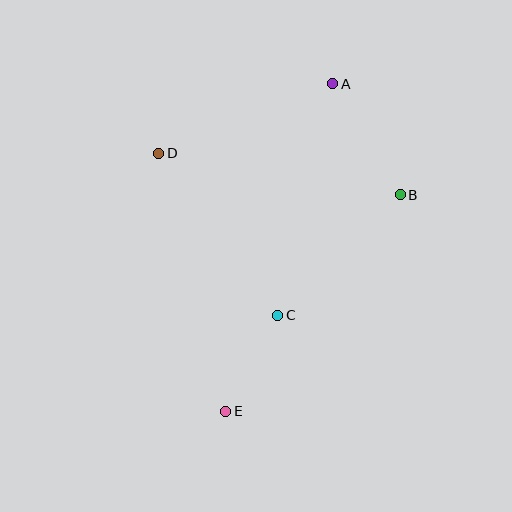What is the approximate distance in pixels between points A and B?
The distance between A and B is approximately 130 pixels.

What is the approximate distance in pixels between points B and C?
The distance between B and C is approximately 172 pixels.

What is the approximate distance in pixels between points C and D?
The distance between C and D is approximately 201 pixels.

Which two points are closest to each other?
Points C and E are closest to each other.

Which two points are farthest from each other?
Points A and E are farthest from each other.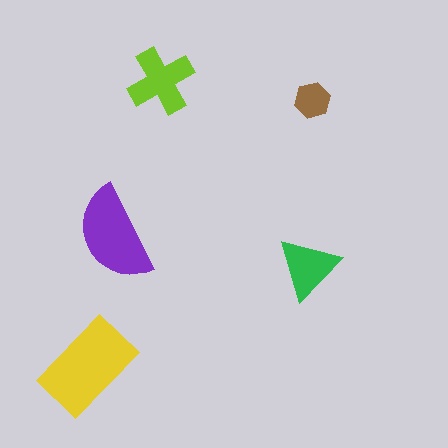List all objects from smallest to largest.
The brown hexagon, the green triangle, the lime cross, the purple semicircle, the yellow rectangle.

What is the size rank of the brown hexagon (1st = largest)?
5th.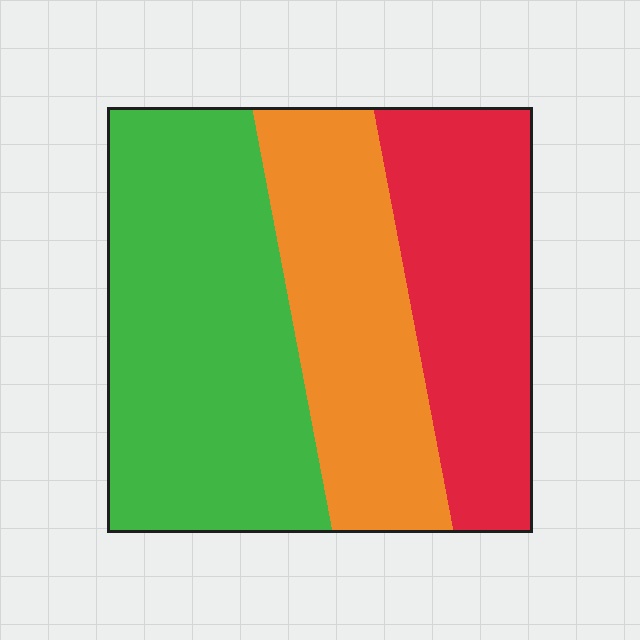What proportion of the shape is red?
Red covers 28% of the shape.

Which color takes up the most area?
Green, at roughly 45%.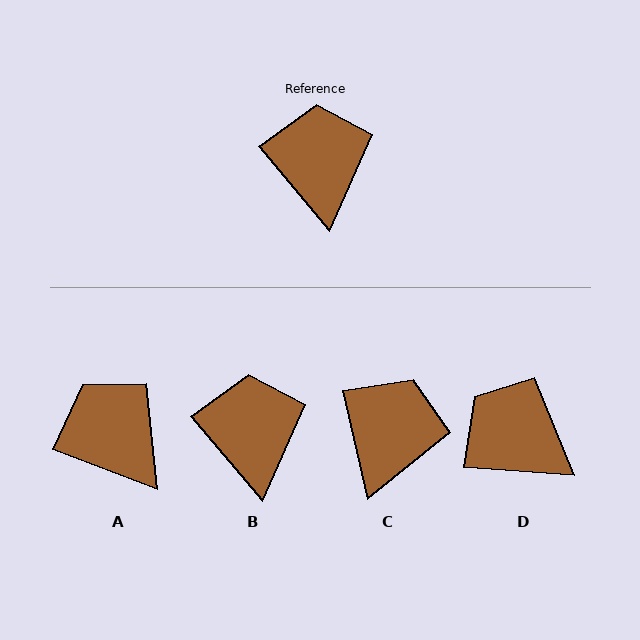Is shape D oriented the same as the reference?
No, it is off by about 46 degrees.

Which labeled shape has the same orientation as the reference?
B.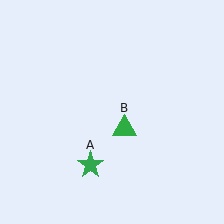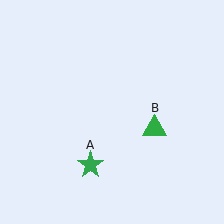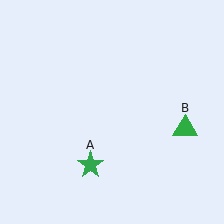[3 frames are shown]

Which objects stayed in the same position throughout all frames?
Green star (object A) remained stationary.